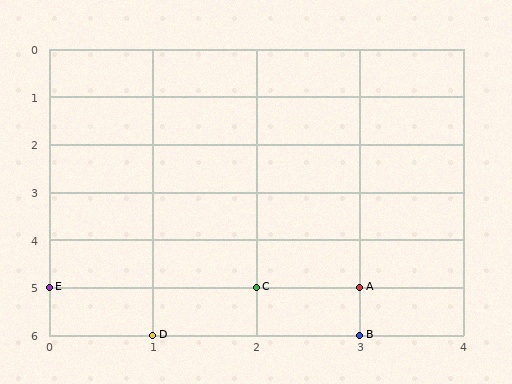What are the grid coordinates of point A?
Point A is at grid coordinates (3, 5).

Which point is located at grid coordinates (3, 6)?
Point B is at (3, 6).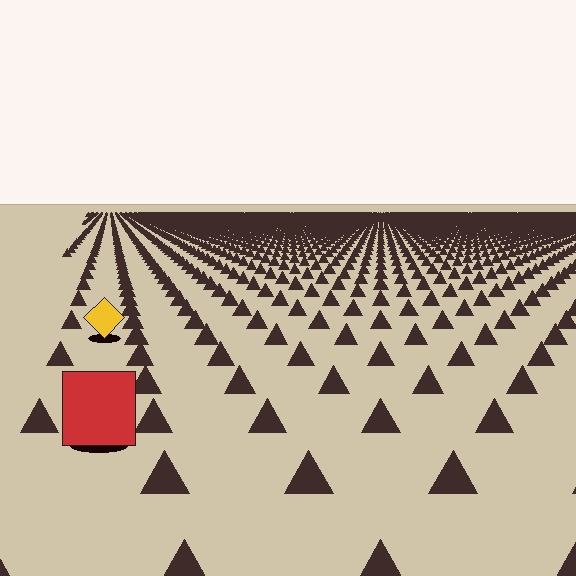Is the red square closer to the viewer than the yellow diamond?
Yes. The red square is closer — you can tell from the texture gradient: the ground texture is coarser near it.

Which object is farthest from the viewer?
The yellow diamond is farthest from the viewer. It appears smaller and the ground texture around it is denser.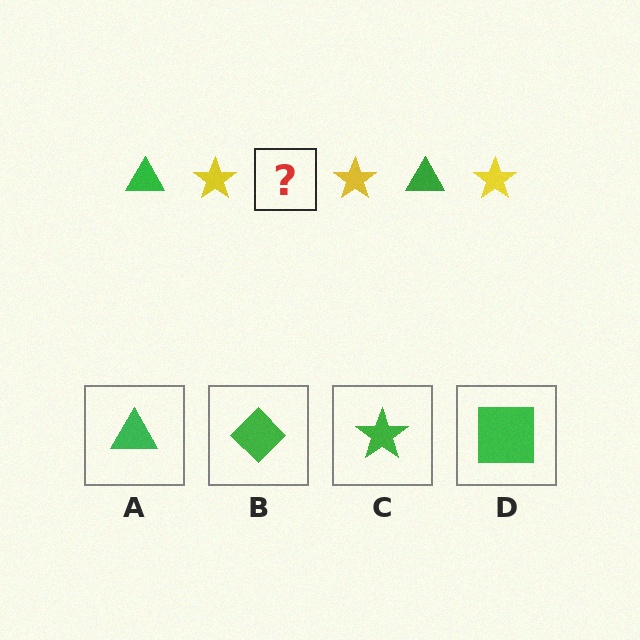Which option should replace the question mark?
Option A.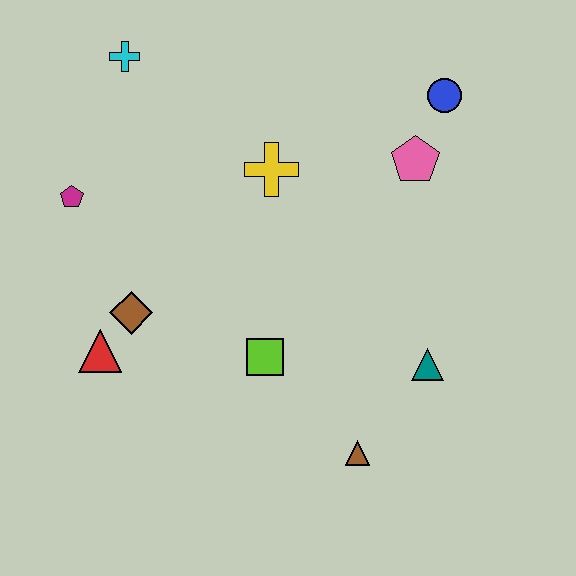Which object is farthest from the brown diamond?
The blue circle is farthest from the brown diamond.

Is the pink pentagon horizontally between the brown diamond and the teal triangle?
Yes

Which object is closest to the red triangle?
The brown diamond is closest to the red triangle.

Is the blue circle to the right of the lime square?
Yes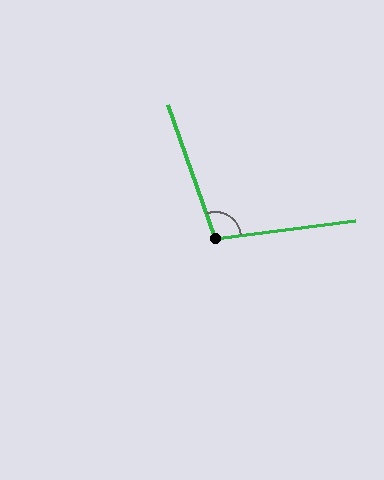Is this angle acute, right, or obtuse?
It is obtuse.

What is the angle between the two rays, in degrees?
Approximately 102 degrees.